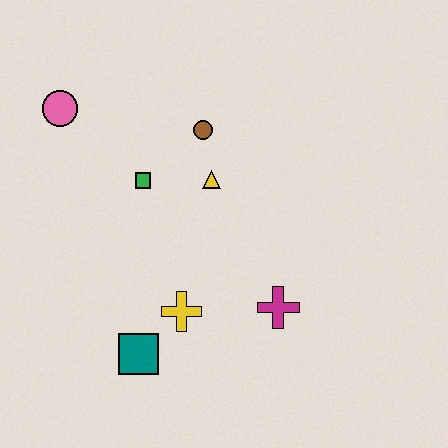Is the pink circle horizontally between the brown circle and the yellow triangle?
No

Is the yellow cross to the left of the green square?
No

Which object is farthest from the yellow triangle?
The teal square is farthest from the yellow triangle.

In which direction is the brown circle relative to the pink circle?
The brown circle is to the right of the pink circle.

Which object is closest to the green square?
The yellow triangle is closest to the green square.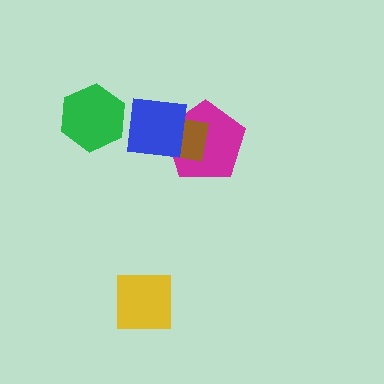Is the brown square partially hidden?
Yes, it is partially covered by another shape.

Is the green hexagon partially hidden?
No, no other shape covers it.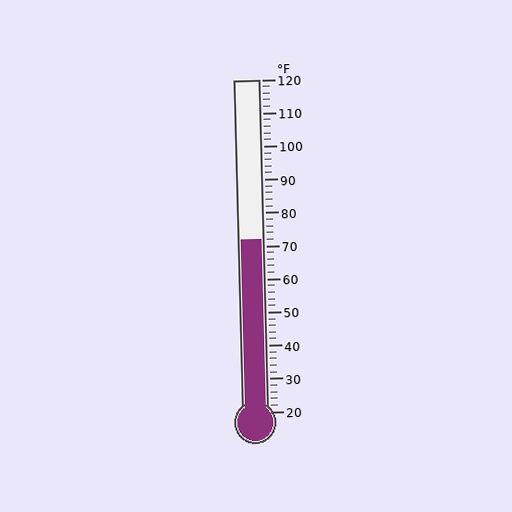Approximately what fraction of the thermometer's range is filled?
The thermometer is filled to approximately 50% of its range.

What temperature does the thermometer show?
The thermometer shows approximately 72°F.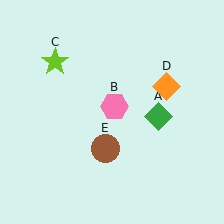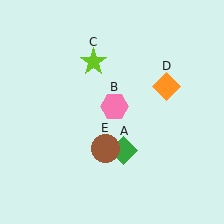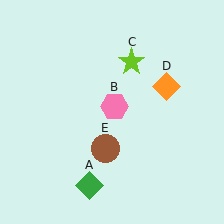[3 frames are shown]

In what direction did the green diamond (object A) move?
The green diamond (object A) moved down and to the left.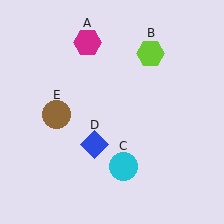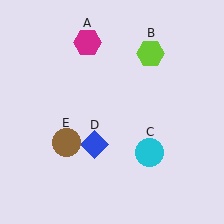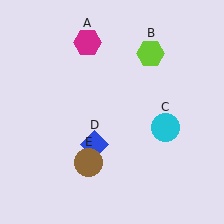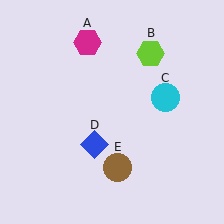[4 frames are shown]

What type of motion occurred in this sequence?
The cyan circle (object C), brown circle (object E) rotated counterclockwise around the center of the scene.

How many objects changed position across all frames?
2 objects changed position: cyan circle (object C), brown circle (object E).